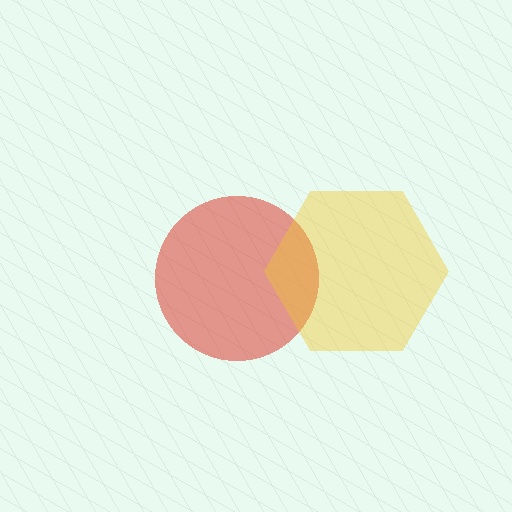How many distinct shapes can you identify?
There are 2 distinct shapes: a red circle, a yellow hexagon.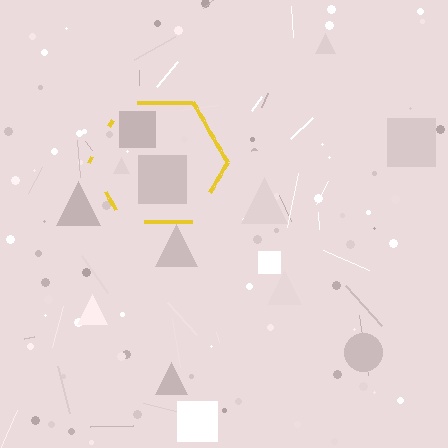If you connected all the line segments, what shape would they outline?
They would outline a hexagon.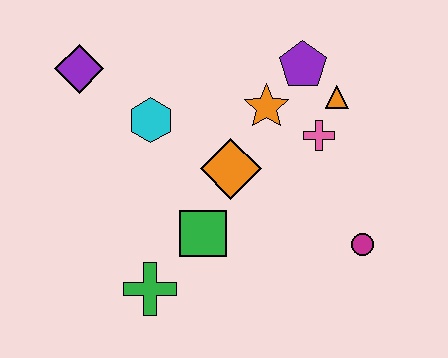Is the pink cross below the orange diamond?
No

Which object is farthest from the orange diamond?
The purple diamond is farthest from the orange diamond.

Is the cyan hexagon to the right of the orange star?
No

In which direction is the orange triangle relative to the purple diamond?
The orange triangle is to the right of the purple diamond.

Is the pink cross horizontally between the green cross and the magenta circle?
Yes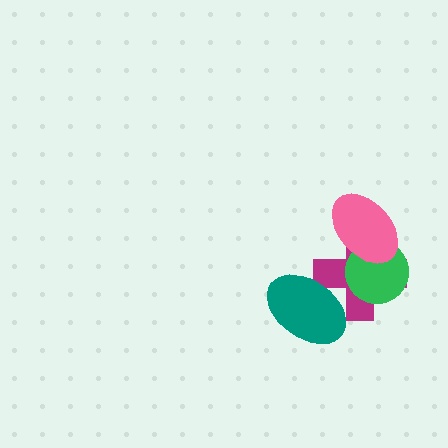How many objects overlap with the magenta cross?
3 objects overlap with the magenta cross.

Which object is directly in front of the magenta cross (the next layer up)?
The green circle is directly in front of the magenta cross.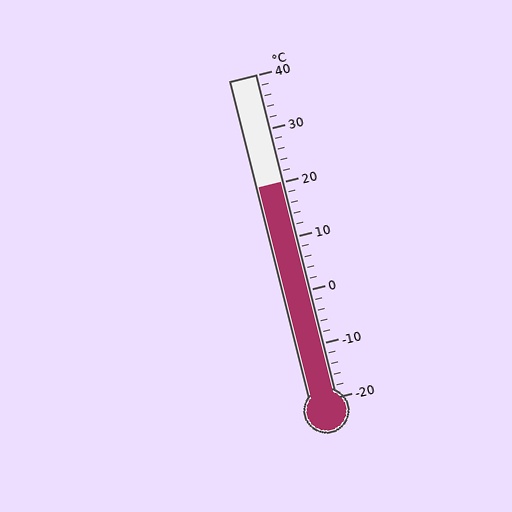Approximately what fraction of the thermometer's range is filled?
The thermometer is filled to approximately 65% of its range.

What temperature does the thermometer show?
The thermometer shows approximately 20°C.